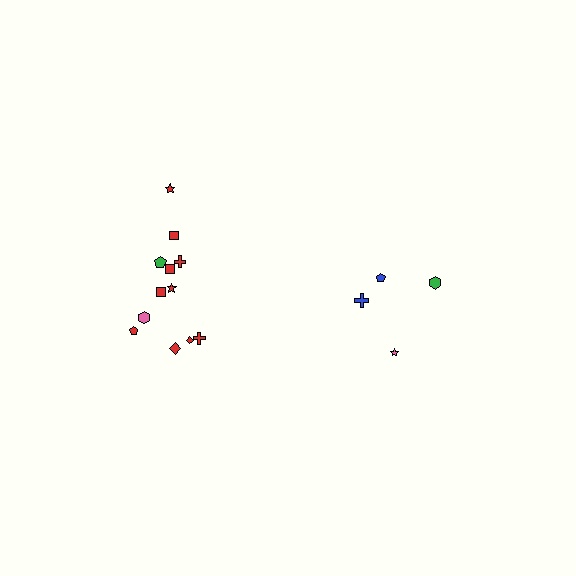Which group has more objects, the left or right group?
The left group.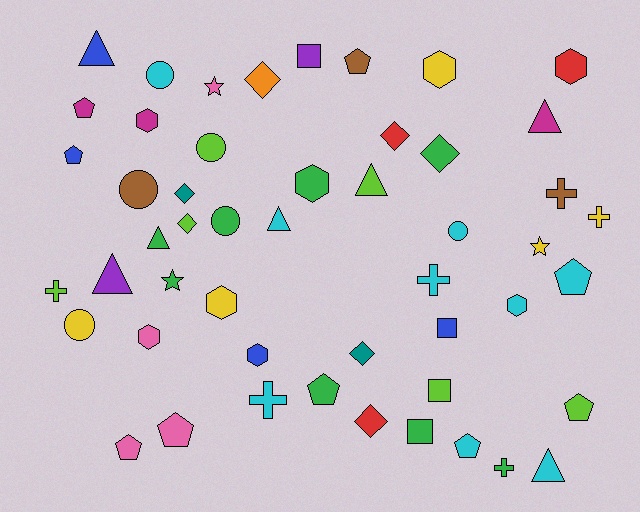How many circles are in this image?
There are 6 circles.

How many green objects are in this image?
There are 8 green objects.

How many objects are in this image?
There are 50 objects.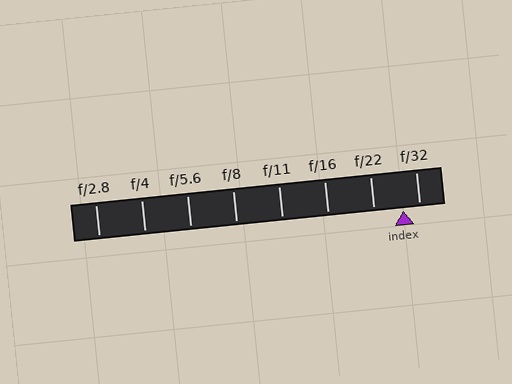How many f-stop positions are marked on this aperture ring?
There are 8 f-stop positions marked.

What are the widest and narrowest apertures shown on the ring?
The widest aperture shown is f/2.8 and the narrowest is f/32.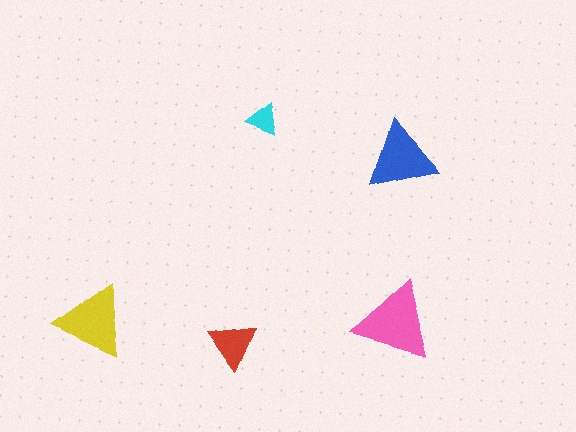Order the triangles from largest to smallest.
the pink one, the yellow one, the blue one, the red one, the cyan one.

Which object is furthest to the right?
The pink triangle is rightmost.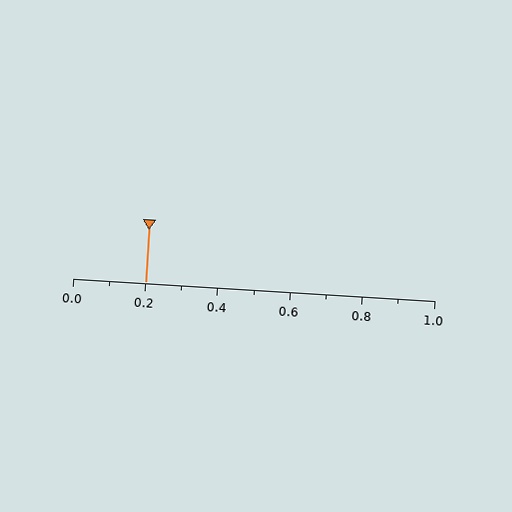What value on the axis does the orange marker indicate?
The marker indicates approximately 0.2.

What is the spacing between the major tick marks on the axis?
The major ticks are spaced 0.2 apart.